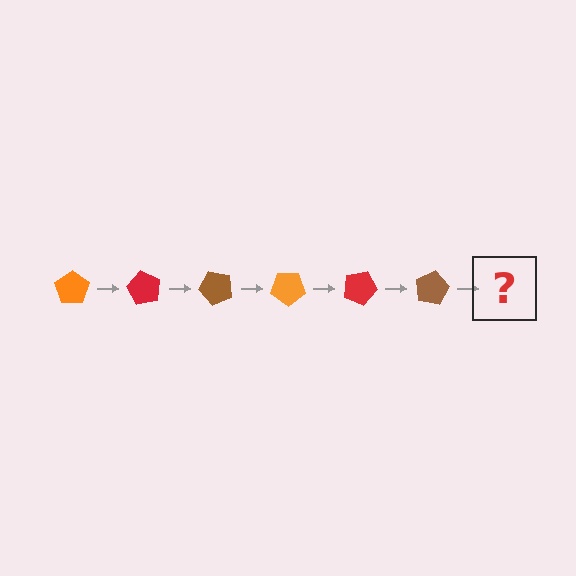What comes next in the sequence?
The next element should be an orange pentagon, rotated 360 degrees from the start.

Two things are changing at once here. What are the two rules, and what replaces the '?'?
The two rules are that it rotates 60 degrees each step and the color cycles through orange, red, and brown. The '?' should be an orange pentagon, rotated 360 degrees from the start.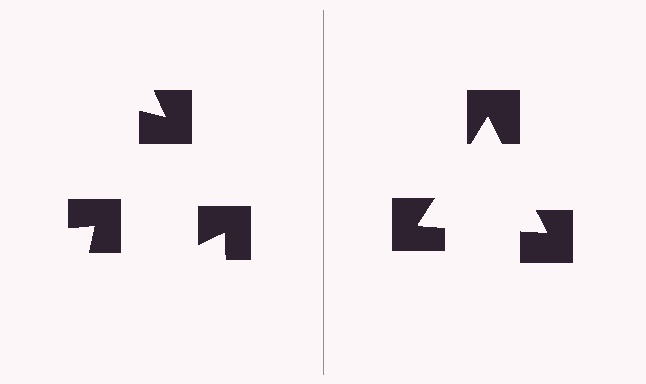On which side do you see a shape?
An illusory triangle appears on the right side. On the left side the wedge cuts are rotated, so no coherent shape forms.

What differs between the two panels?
The notched squares are positioned identically on both sides; only the wedge orientations differ. On the right they align to a triangle; on the left they are misaligned.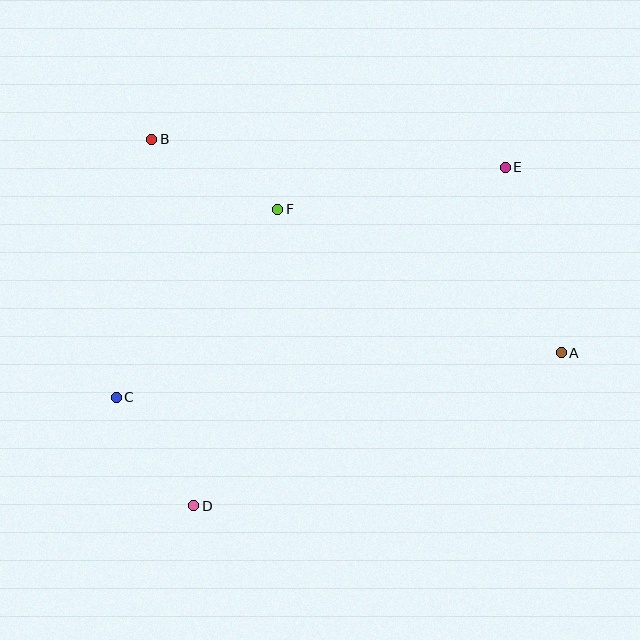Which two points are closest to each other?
Points C and D are closest to each other.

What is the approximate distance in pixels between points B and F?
The distance between B and F is approximately 144 pixels.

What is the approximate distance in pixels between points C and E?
The distance between C and E is approximately 452 pixels.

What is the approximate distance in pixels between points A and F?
The distance between A and F is approximately 317 pixels.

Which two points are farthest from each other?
Points A and B are farthest from each other.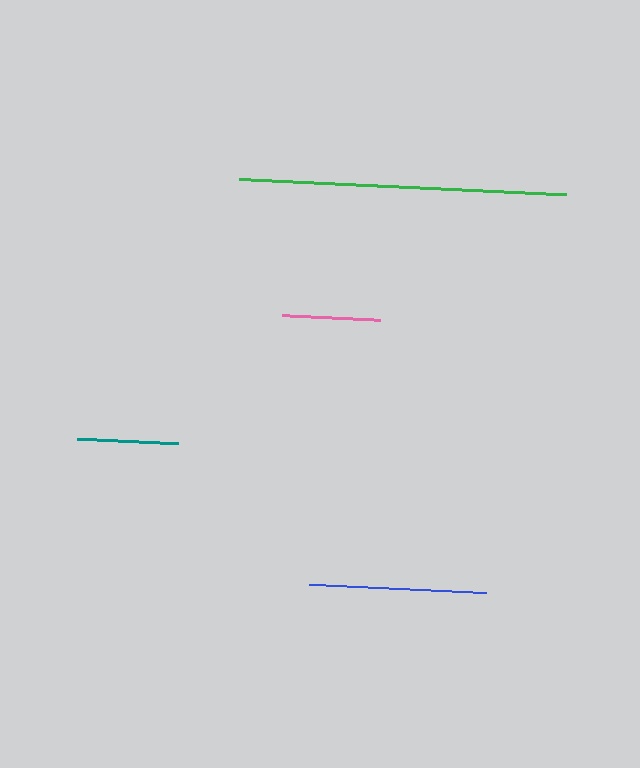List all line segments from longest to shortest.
From longest to shortest: green, blue, teal, pink.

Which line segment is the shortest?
The pink line is the shortest at approximately 98 pixels.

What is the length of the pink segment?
The pink segment is approximately 98 pixels long.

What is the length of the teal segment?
The teal segment is approximately 101 pixels long.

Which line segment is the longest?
The green line is the longest at approximately 328 pixels.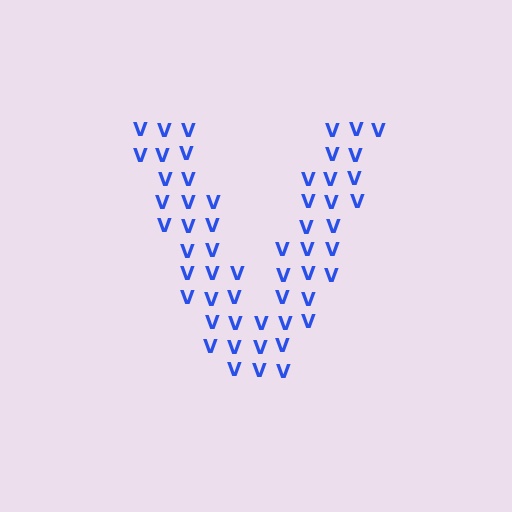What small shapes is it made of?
It is made of small letter V's.